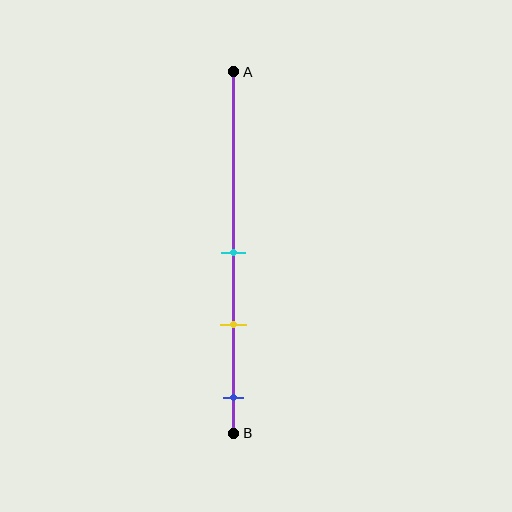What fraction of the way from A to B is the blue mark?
The blue mark is approximately 90% (0.9) of the way from A to B.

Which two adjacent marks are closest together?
The cyan and yellow marks are the closest adjacent pair.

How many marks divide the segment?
There are 3 marks dividing the segment.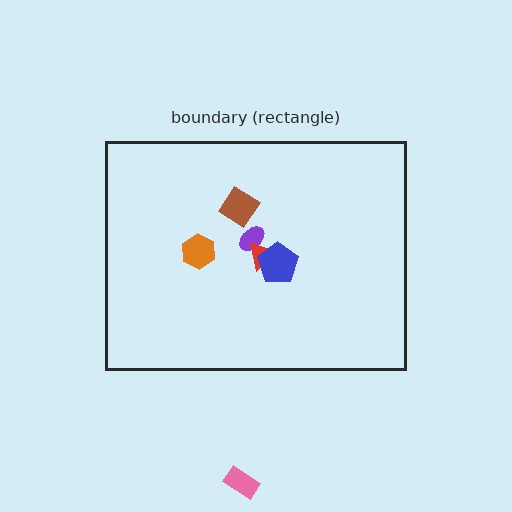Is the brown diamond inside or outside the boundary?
Inside.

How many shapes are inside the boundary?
5 inside, 1 outside.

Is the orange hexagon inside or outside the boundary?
Inside.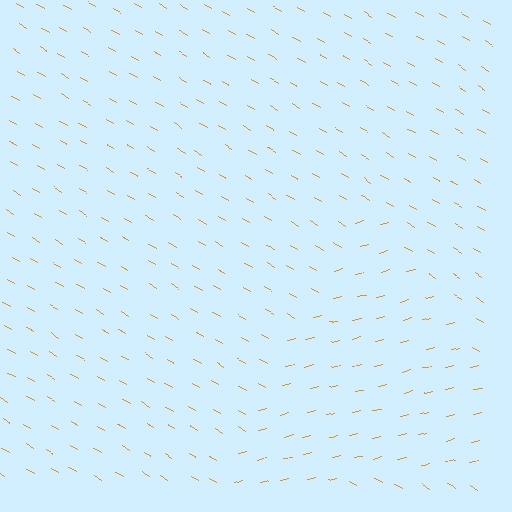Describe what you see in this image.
The image is filled with small orange line segments. A triangle region in the image has lines oriented differently from the surrounding lines, creating a visible texture boundary.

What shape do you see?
I see a triangle.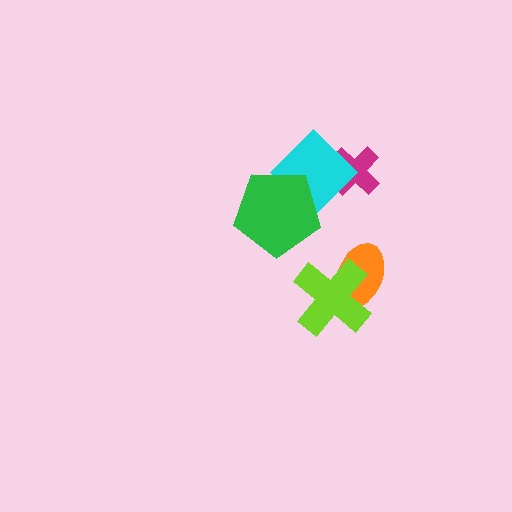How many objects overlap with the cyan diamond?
2 objects overlap with the cyan diamond.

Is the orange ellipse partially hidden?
Yes, it is partially covered by another shape.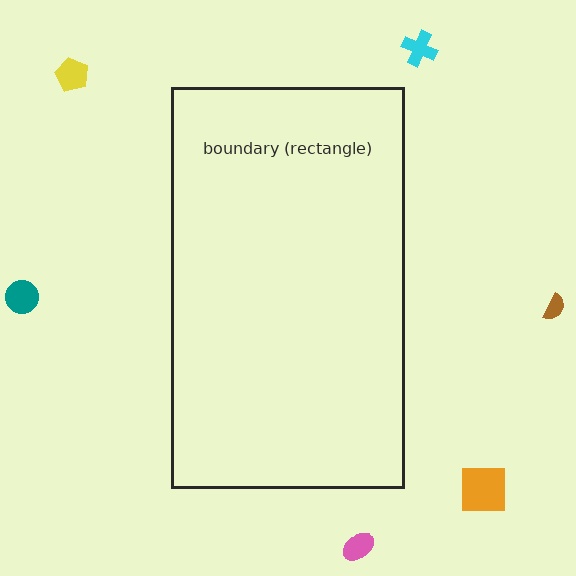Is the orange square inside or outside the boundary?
Outside.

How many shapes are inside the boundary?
0 inside, 6 outside.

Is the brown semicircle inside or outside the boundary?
Outside.